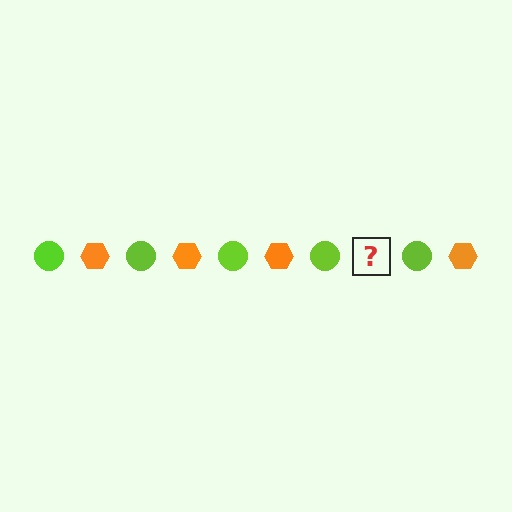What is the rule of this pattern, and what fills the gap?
The rule is that the pattern alternates between lime circle and orange hexagon. The gap should be filled with an orange hexagon.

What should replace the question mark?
The question mark should be replaced with an orange hexagon.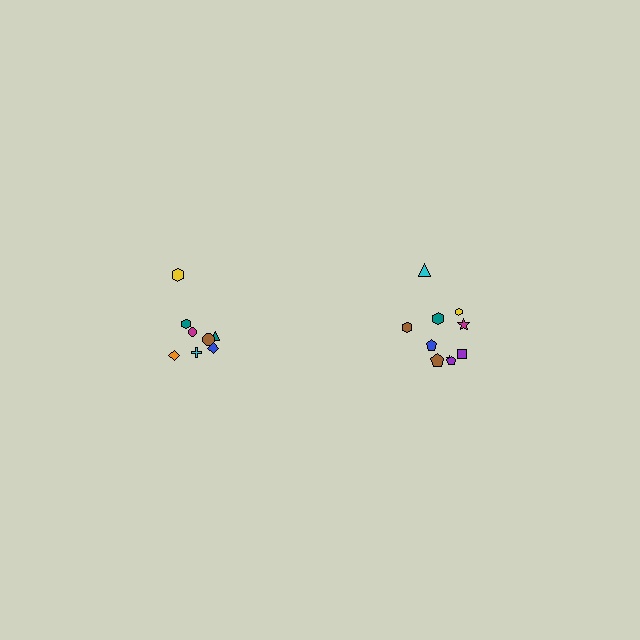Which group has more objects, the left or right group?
The right group.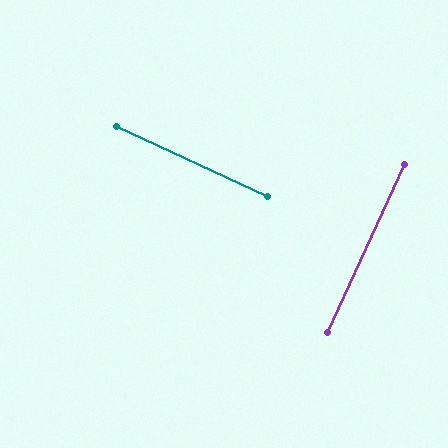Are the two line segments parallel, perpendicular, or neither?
Perpendicular — they meet at approximately 90°.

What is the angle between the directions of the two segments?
Approximately 90 degrees.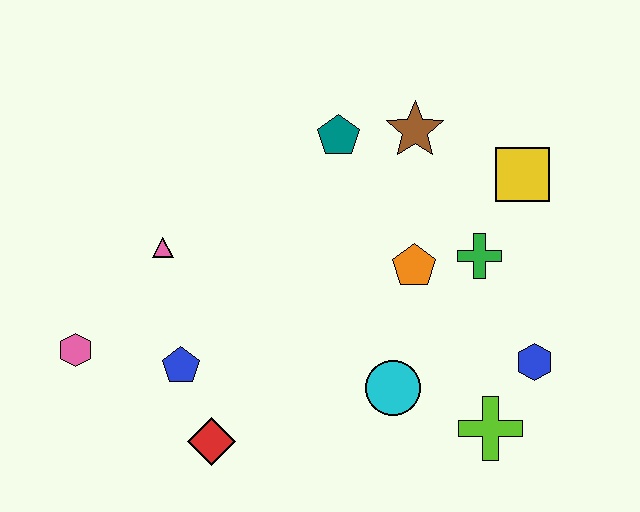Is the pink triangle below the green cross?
No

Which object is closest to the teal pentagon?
The brown star is closest to the teal pentagon.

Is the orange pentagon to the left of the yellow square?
Yes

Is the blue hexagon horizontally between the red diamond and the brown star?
No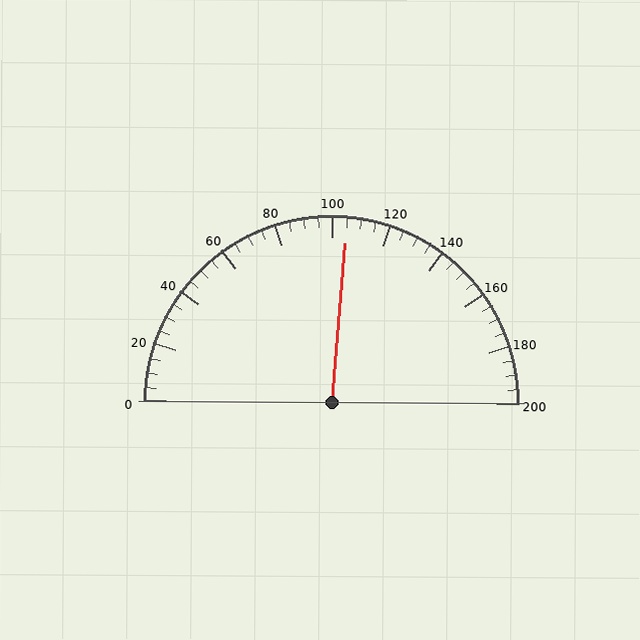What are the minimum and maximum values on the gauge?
The gauge ranges from 0 to 200.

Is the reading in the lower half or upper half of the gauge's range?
The reading is in the upper half of the range (0 to 200).